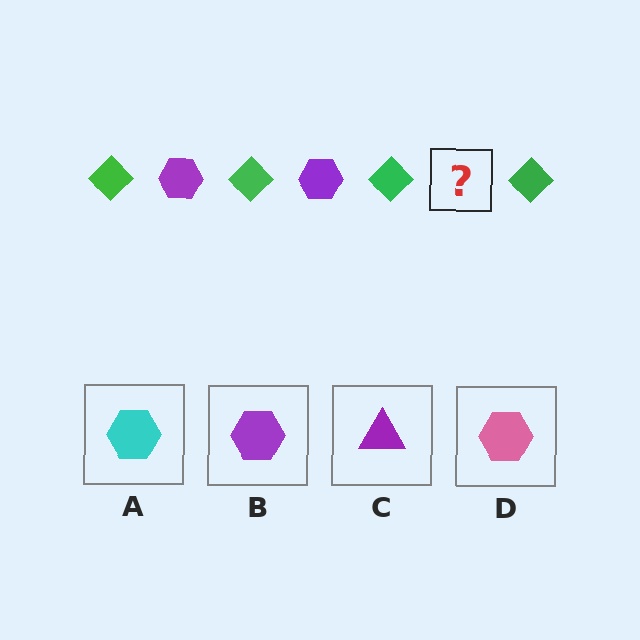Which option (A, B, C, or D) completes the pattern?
B.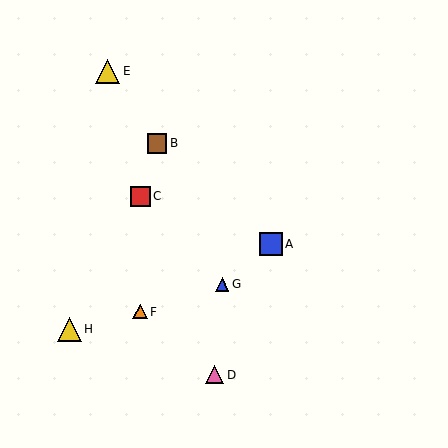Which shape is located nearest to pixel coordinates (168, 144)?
The brown square (labeled B) at (157, 143) is nearest to that location.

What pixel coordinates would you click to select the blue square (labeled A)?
Click at (271, 244) to select the blue square A.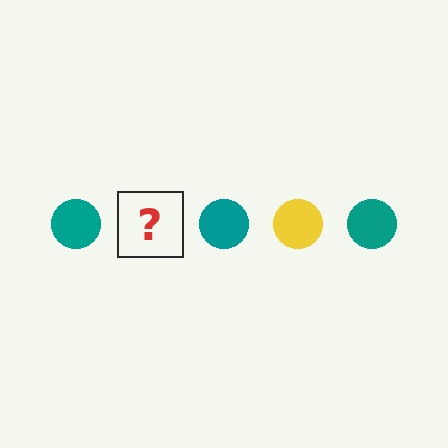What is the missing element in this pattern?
The missing element is a yellow circle.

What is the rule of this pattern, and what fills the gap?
The rule is that the pattern cycles through teal, yellow circles. The gap should be filled with a yellow circle.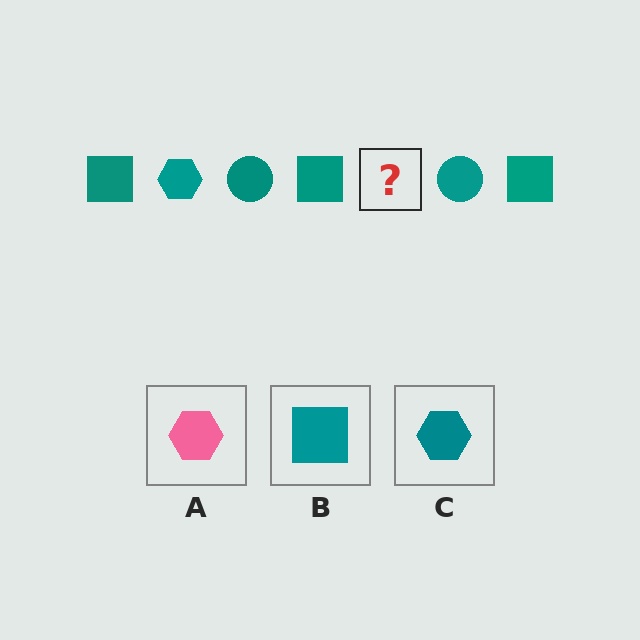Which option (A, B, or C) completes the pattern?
C.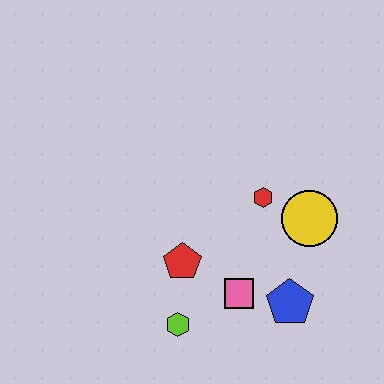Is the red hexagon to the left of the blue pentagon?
Yes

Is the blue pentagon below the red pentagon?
Yes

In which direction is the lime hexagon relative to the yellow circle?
The lime hexagon is to the left of the yellow circle.